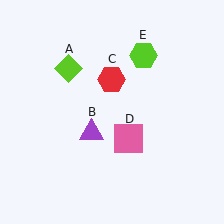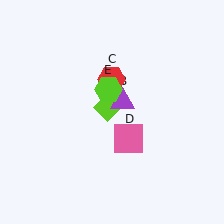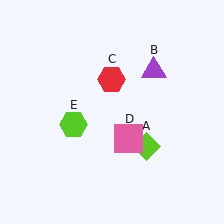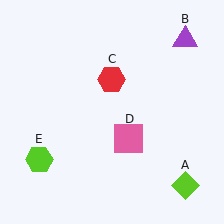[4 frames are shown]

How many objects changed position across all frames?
3 objects changed position: lime diamond (object A), purple triangle (object B), lime hexagon (object E).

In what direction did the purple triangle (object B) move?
The purple triangle (object B) moved up and to the right.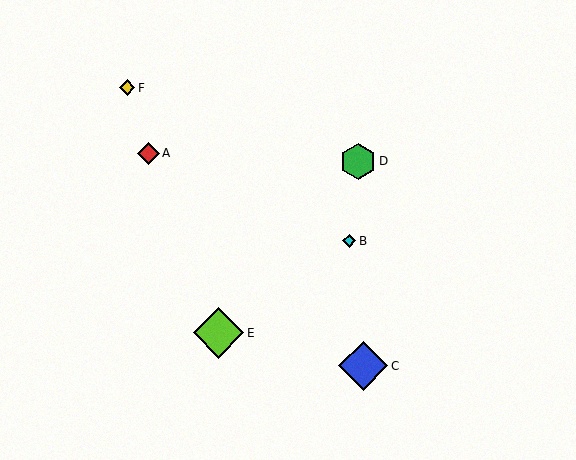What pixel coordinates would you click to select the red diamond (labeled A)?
Click at (148, 153) to select the red diamond A.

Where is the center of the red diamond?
The center of the red diamond is at (148, 153).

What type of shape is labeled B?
Shape B is a cyan diamond.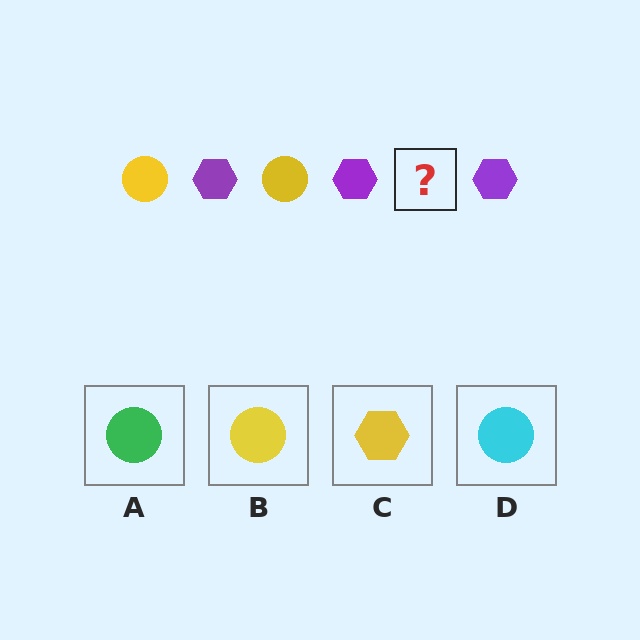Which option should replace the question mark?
Option B.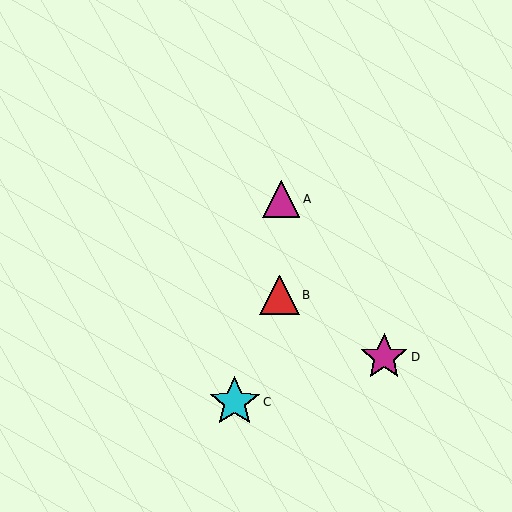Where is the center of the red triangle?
The center of the red triangle is at (280, 295).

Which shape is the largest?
The cyan star (labeled C) is the largest.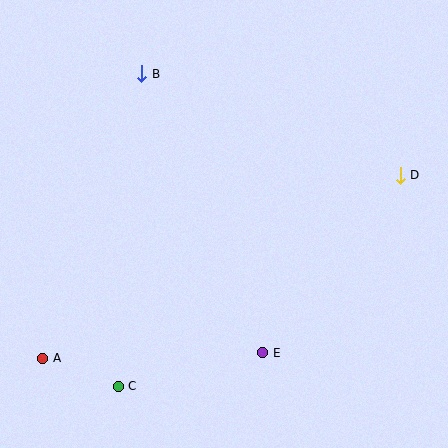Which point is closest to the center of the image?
Point E at (263, 353) is closest to the center.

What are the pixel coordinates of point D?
Point D is at (400, 175).